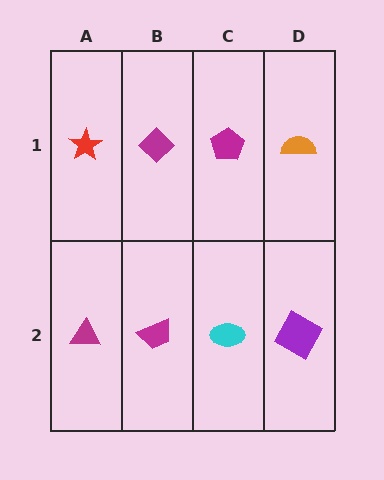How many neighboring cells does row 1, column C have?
3.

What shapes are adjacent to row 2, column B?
A magenta diamond (row 1, column B), a magenta triangle (row 2, column A), a cyan ellipse (row 2, column C).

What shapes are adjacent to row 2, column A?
A red star (row 1, column A), a magenta trapezoid (row 2, column B).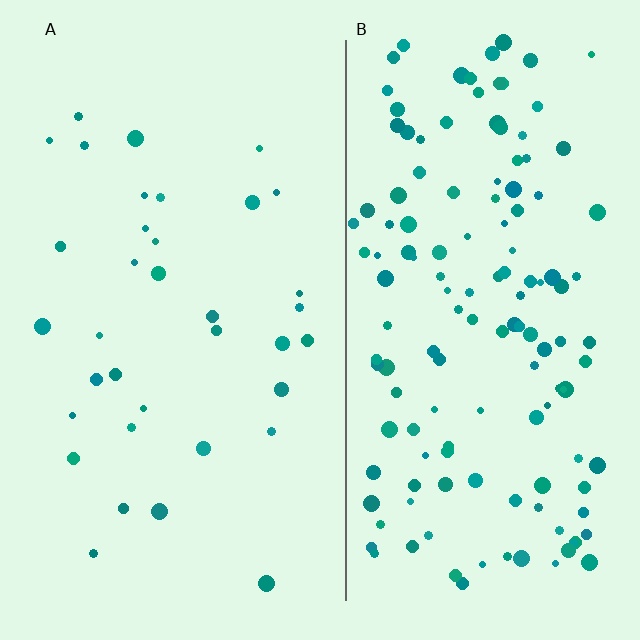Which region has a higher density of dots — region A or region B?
B (the right).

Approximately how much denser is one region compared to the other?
Approximately 4.1× — region B over region A.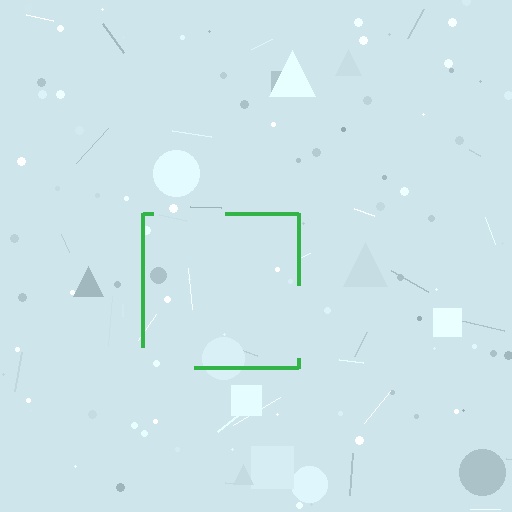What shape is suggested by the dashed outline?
The dashed outline suggests a square.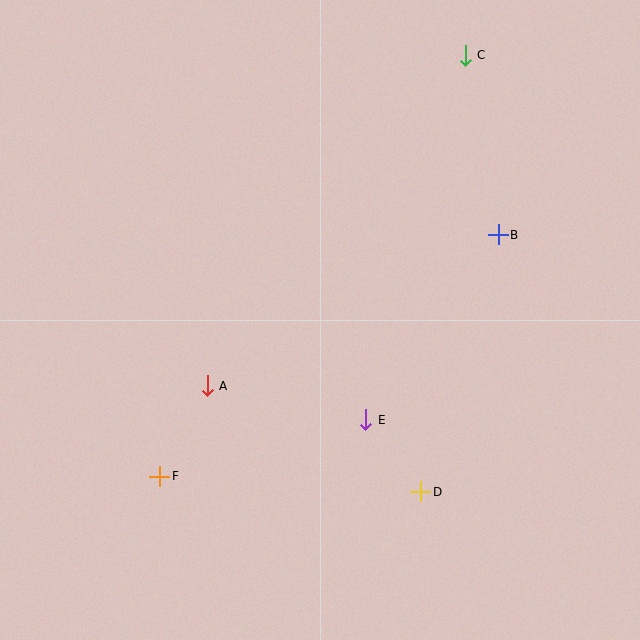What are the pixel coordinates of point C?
Point C is at (465, 55).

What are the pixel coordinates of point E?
Point E is at (366, 420).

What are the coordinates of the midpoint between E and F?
The midpoint between E and F is at (263, 448).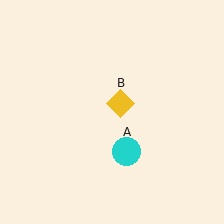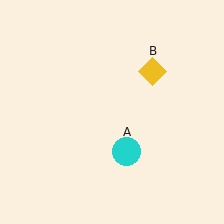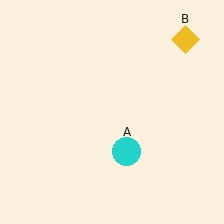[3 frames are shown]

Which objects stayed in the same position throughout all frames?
Cyan circle (object A) remained stationary.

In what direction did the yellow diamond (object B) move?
The yellow diamond (object B) moved up and to the right.